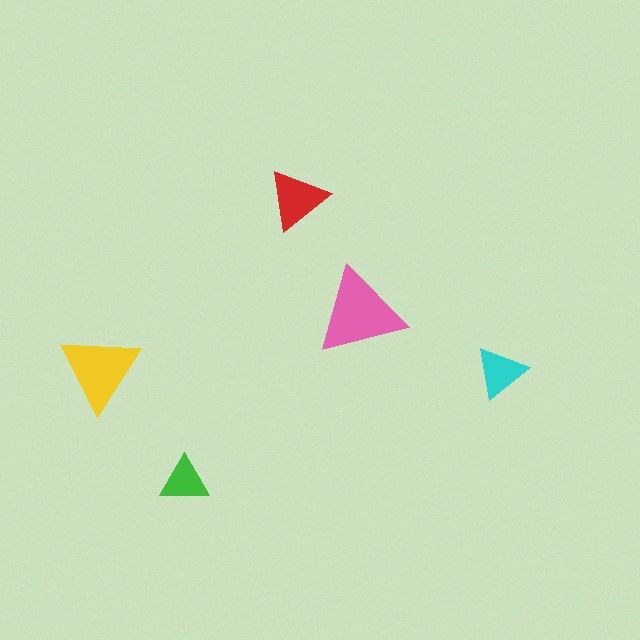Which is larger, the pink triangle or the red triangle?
The pink one.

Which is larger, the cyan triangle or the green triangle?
The cyan one.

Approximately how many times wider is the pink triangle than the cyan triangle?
About 1.5 times wider.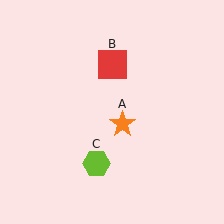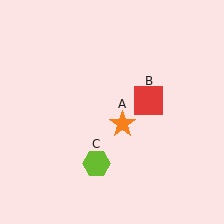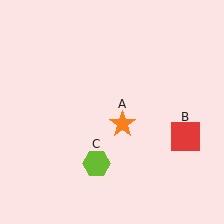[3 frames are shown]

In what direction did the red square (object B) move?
The red square (object B) moved down and to the right.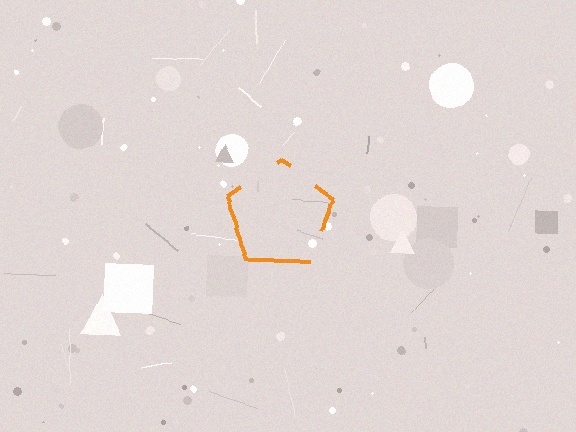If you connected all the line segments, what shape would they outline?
They would outline a pentagon.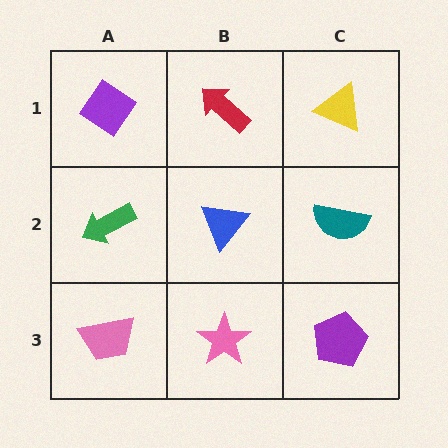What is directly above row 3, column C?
A teal semicircle.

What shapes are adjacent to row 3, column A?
A green arrow (row 2, column A), a pink star (row 3, column B).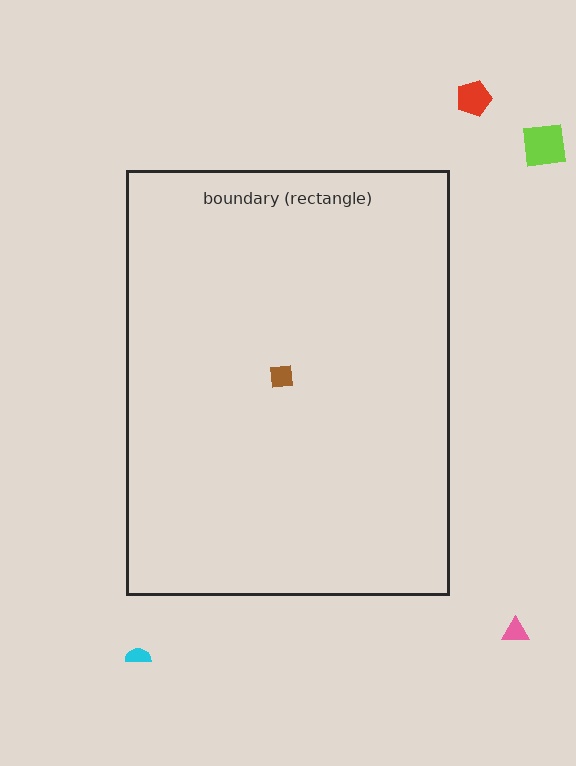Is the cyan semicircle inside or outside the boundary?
Outside.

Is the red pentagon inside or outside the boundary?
Outside.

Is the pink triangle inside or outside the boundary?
Outside.